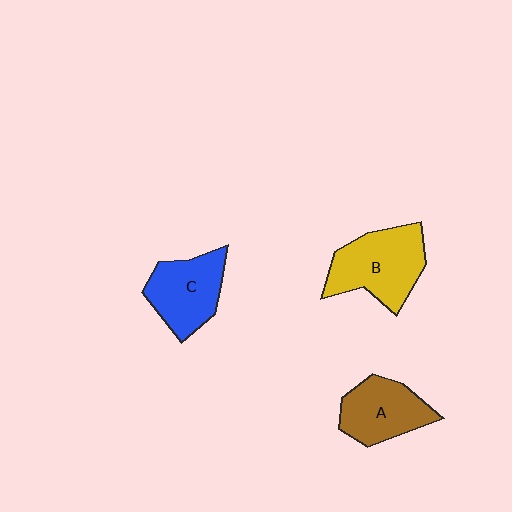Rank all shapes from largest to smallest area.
From largest to smallest: B (yellow), C (blue), A (brown).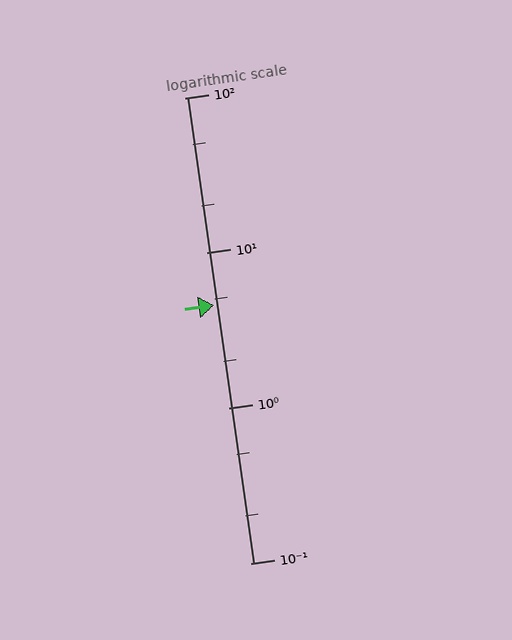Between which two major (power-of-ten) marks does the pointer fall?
The pointer is between 1 and 10.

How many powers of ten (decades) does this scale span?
The scale spans 3 decades, from 0.1 to 100.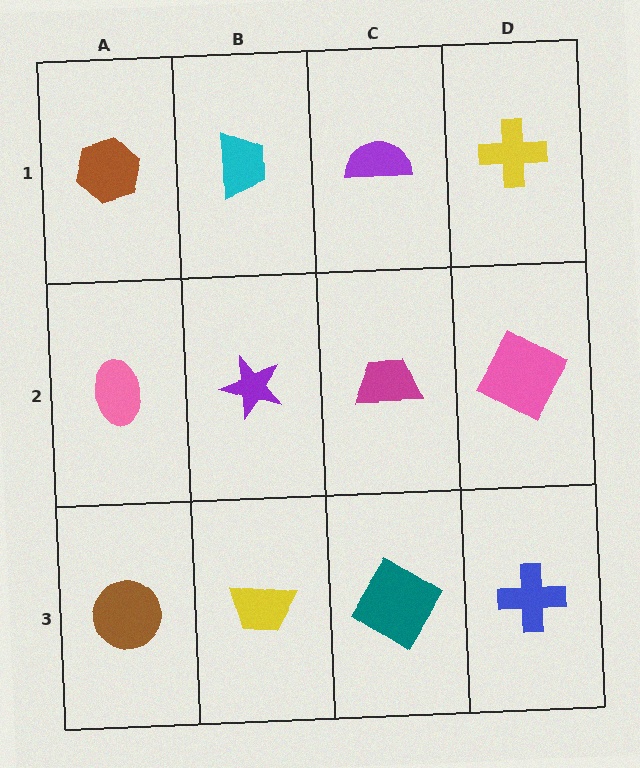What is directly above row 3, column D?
A pink square.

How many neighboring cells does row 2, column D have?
3.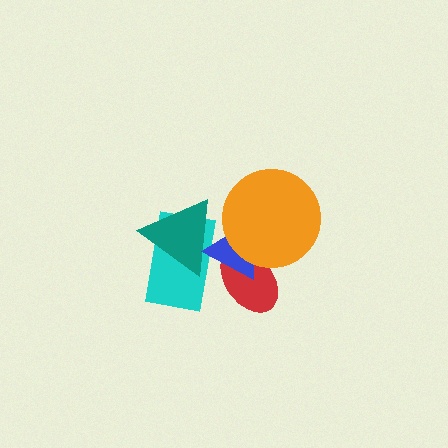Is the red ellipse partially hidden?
Yes, it is partially covered by another shape.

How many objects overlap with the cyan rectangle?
3 objects overlap with the cyan rectangle.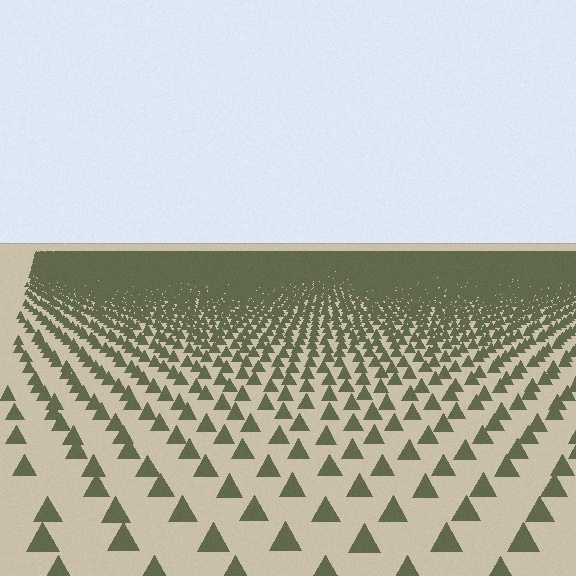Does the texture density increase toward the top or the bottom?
Density increases toward the top.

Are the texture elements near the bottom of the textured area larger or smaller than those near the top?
Larger. Near the bottom, elements are closer to the viewer and appear at a bigger on-screen size.